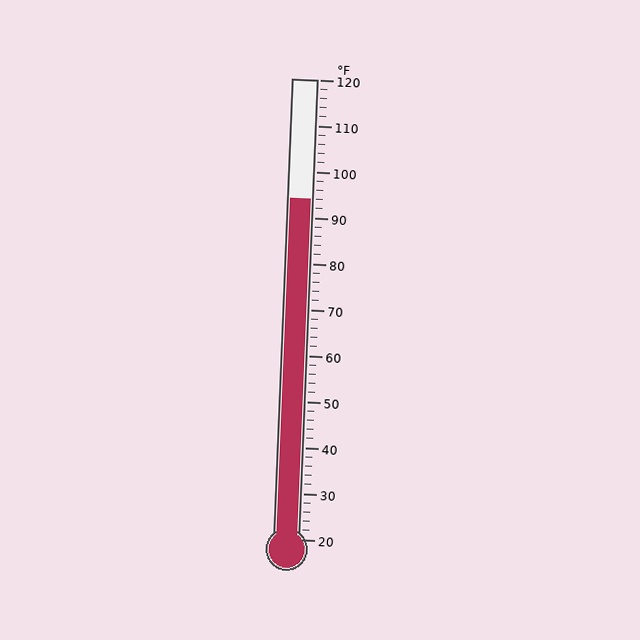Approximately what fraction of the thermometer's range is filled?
The thermometer is filled to approximately 75% of its range.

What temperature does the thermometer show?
The thermometer shows approximately 94°F.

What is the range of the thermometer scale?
The thermometer scale ranges from 20°F to 120°F.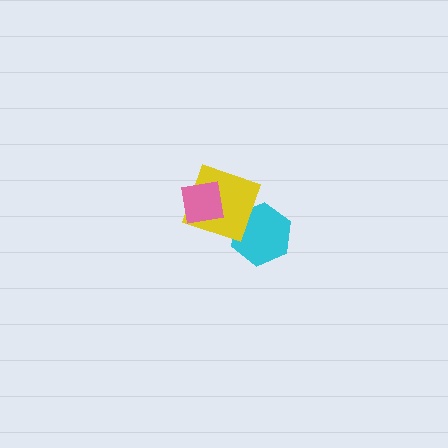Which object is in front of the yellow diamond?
The pink square is in front of the yellow diamond.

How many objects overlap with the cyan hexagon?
1 object overlaps with the cyan hexagon.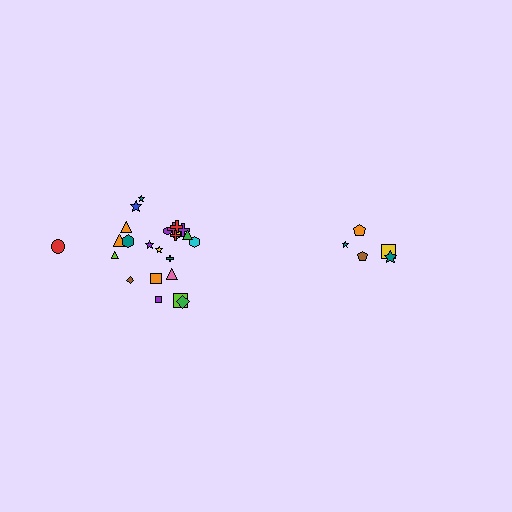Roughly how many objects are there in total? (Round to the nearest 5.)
Roughly 30 objects in total.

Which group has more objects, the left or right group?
The left group.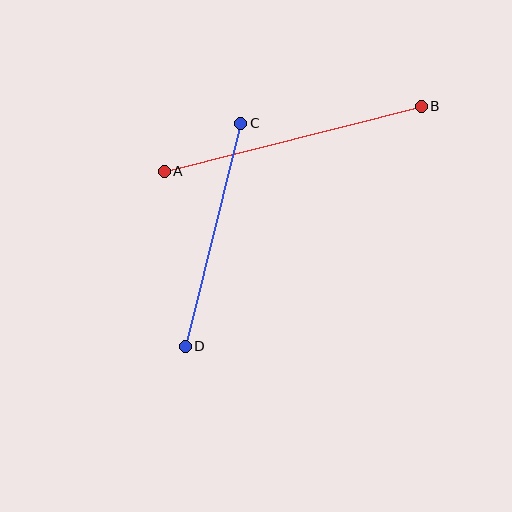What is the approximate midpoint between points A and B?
The midpoint is at approximately (293, 139) pixels.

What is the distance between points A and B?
The distance is approximately 265 pixels.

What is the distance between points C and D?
The distance is approximately 230 pixels.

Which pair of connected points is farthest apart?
Points A and B are farthest apart.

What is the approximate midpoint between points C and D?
The midpoint is at approximately (213, 235) pixels.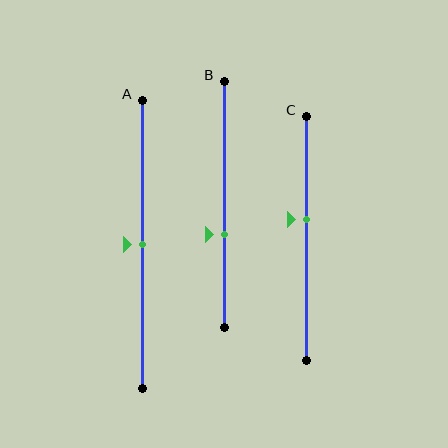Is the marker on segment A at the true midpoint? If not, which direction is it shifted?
Yes, the marker on segment A is at the true midpoint.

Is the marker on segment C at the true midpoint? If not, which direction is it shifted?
No, the marker on segment C is shifted upward by about 8% of the segment length.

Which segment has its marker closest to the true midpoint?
Segment A has its marker closest to the true midpoint.